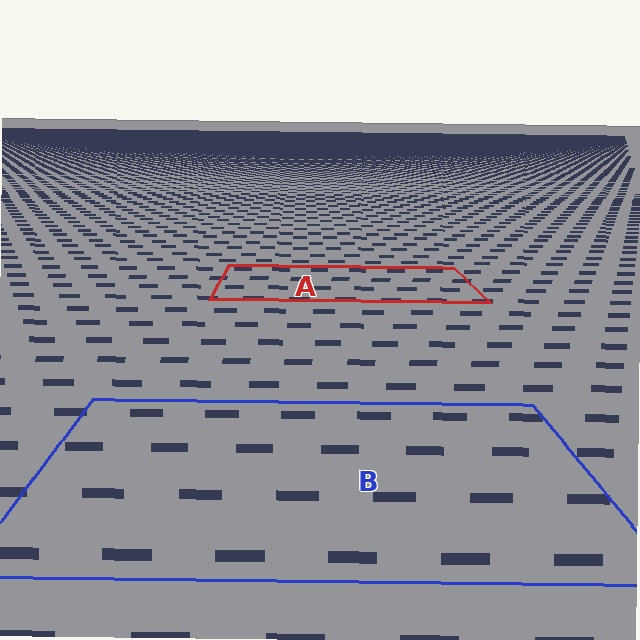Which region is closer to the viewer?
Region B is closer. The texture elements there are larger and more spread out.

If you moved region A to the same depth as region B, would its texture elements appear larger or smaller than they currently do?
They would appear larger. At a closer depth, the same texture elements are projected at a bigger on-screen size.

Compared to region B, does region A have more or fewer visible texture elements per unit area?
Region A has more texture elements per unit area — they are packed more densely because it is farther away.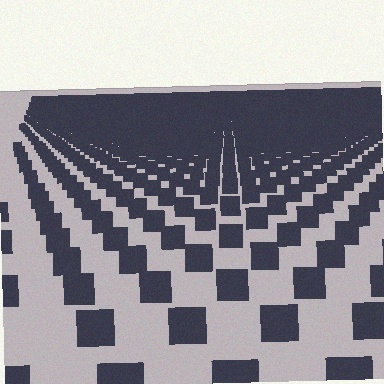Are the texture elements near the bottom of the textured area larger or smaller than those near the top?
Larger. Near the bottom, elements are closer to the viewer and appear at a bigger on-screen size.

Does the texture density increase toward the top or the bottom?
Density increases toward the top.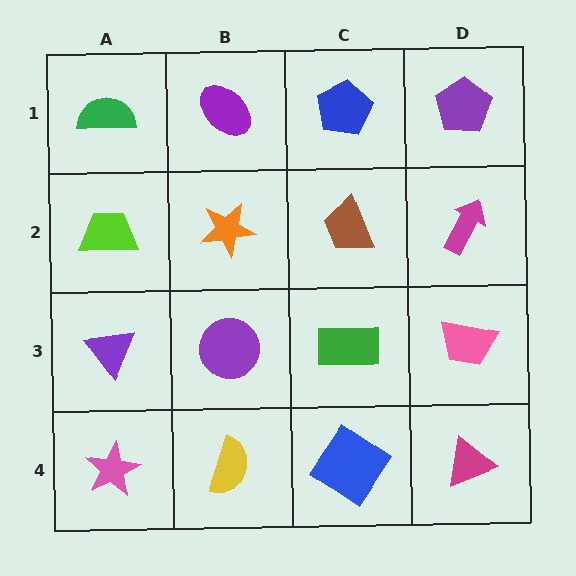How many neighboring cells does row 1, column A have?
2.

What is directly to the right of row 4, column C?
A magenta triangle.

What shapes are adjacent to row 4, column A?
A purple triangle (row 3, column A), a yellow semicircle (row 4, column B).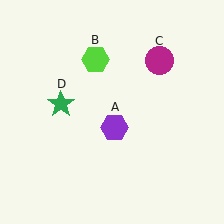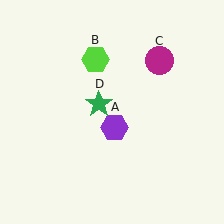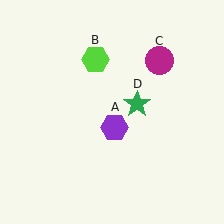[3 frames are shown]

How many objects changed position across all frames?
1 object changed position: green star (object D).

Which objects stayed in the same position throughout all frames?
Purple hexagon (object A) and lime hexagon (object B) and magenta circle (object C) remained stationary.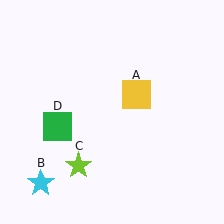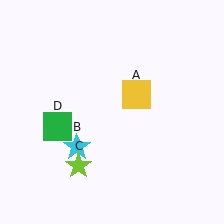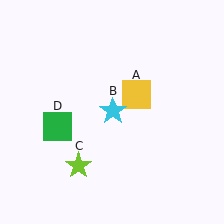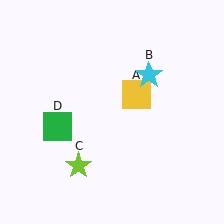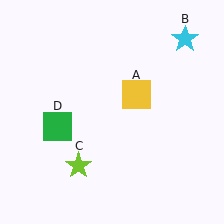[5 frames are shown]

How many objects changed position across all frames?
1 object changed position: cyan star (object B).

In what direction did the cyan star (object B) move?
The cyan star (object B) moved up and to the right.